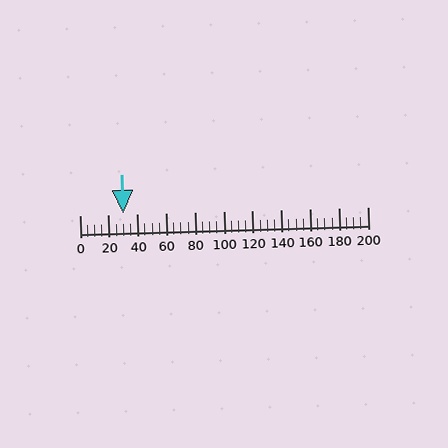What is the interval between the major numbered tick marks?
The major tick marks are spaced 20 units apart.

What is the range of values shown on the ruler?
The ruler shows values from 0 to 200.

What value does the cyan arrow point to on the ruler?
The cyan arrow points to approximately 30.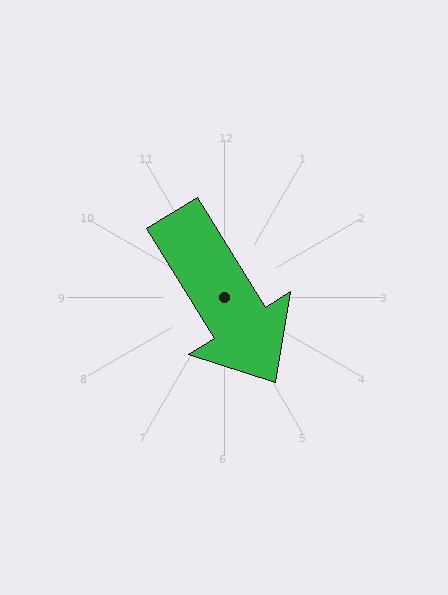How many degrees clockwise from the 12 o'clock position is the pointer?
Approximately 149 degrees.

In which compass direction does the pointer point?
Southeast.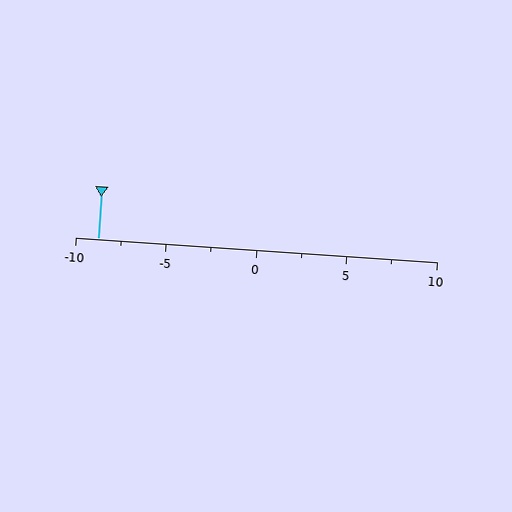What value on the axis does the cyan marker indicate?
The marker indicates approximately -8.8.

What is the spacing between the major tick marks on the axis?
The major ticks are spaced 5 apart.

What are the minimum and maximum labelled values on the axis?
The axis runs from -10 to 10.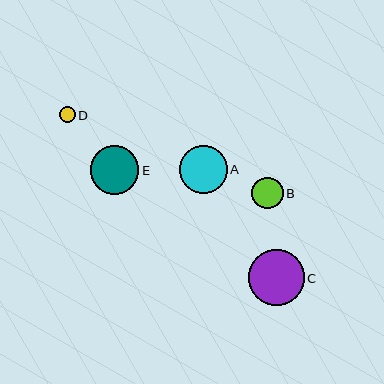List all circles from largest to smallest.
From largest to smallest: C, E, A, B, D.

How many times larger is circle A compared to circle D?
Circle A is approximately 3.0 times the size of circle D.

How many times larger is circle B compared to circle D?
Circle B is approximately 1.9 times the size of circle D.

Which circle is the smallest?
Circle D is the smallest with a size of approximately 16 pixels.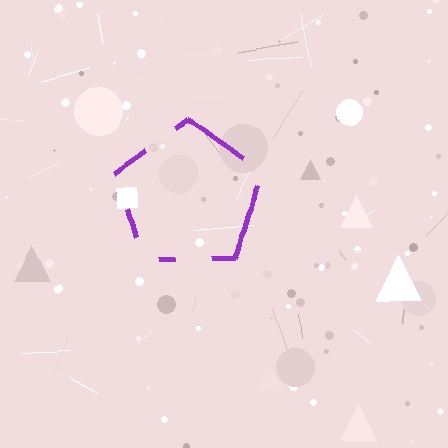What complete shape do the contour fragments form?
The contour fragments form a pentagon.